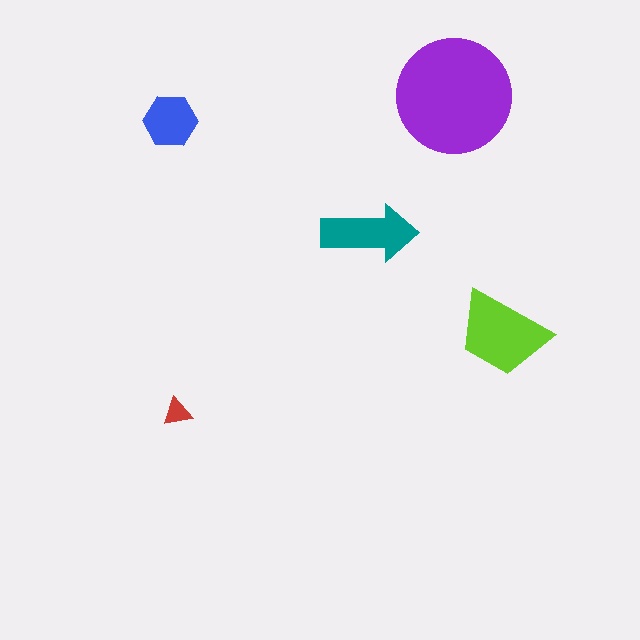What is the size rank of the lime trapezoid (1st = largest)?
2nd.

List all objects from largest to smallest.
The purple circle, the lime trapezoid, the teal arrow, the blue hexagon, the red triangle.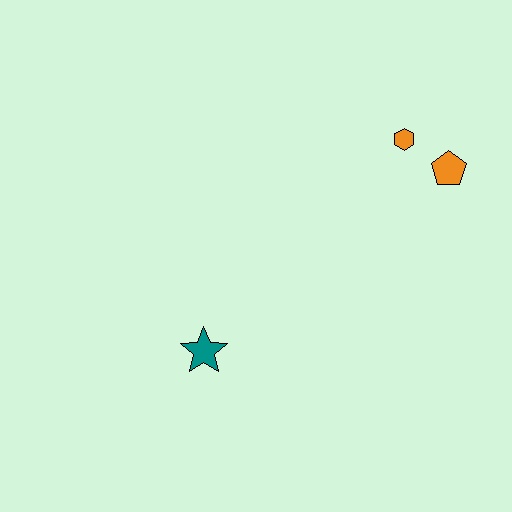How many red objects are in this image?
There are no red objects.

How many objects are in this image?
There are 3 objects.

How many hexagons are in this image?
There is 1 hexagon.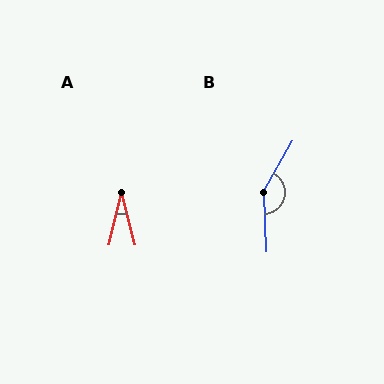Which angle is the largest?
B, at approximately 148 degrees.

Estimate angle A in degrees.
Approximately 28 degrees.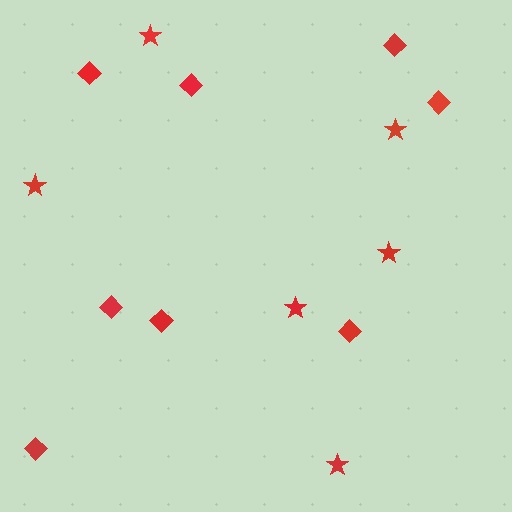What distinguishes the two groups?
There are 2 groups: one group of diamonds (8) and one group of stars (6).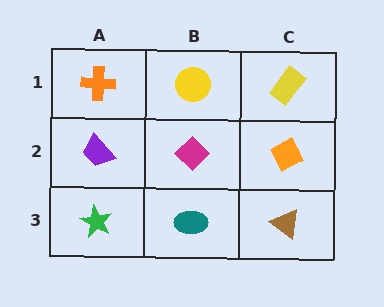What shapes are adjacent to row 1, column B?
A magenta diamond (row 2, column B), an orange cross (row 1, column A), a yellow rectangle (row 1, column C).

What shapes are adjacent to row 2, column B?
A yellow circle (row 1, column B), a teal ellipse (row 3, column B), a purple trapezoid (row 2, column A), an orange diamond (row 2, column C).